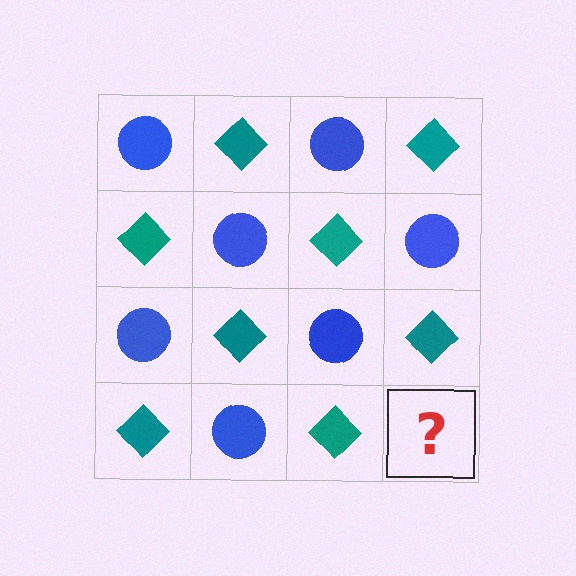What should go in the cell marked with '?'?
The missing cell should contain a blue circle.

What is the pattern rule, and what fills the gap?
The rule is that it alternates blue circle and teal diamond in a checkerboard pattern. The gap should be filled with a blue circle.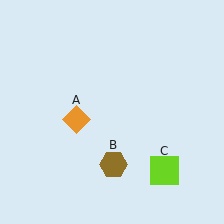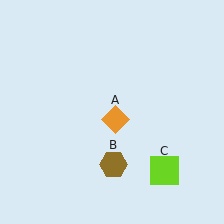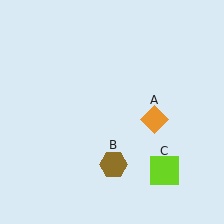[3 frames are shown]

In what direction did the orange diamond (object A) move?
The orange diamond (object A) moved right.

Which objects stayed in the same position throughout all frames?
Brown hexagon (object B) and lime square (object C) remained stationary.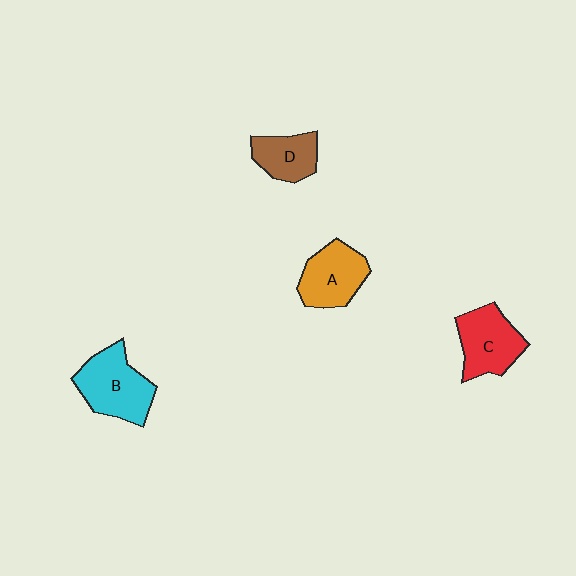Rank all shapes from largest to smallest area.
From largest to smallest: B (cyan), C (red), A (orange), D (brown).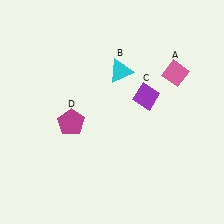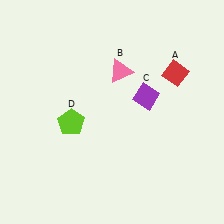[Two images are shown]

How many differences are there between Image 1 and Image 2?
There are 3 differences between the two images.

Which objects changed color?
A changed from pink to red. B changed from cyan to pink. D changed from magenta to lime.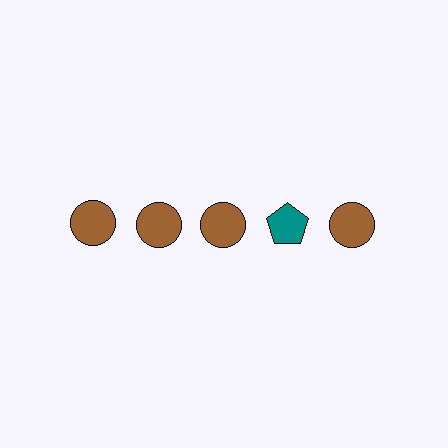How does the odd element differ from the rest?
It differs in both color (teal instead of brown) and shape (pentagon instead of circle).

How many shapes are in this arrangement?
There are 5 shapes arranged in a grid pattern.